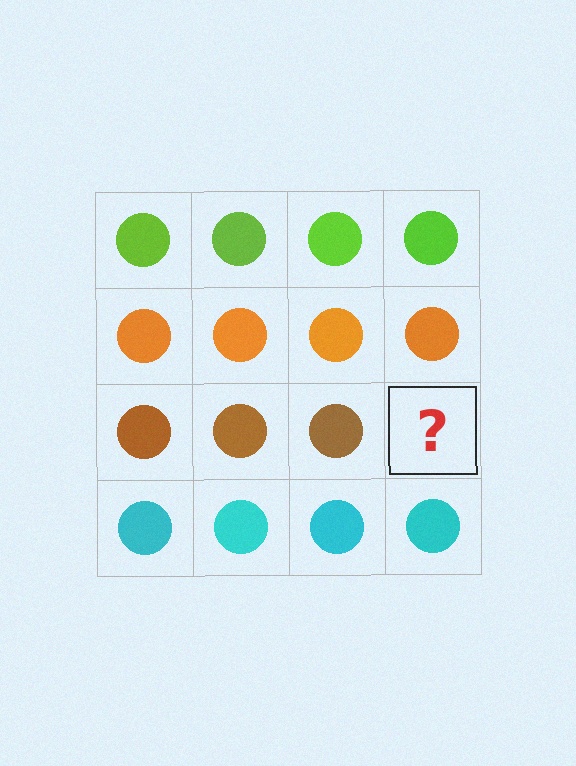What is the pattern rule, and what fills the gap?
The rule is that each row has a consistent color. The gap should be filled with a brown circle.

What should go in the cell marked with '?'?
The missing cell should contain a brown circle.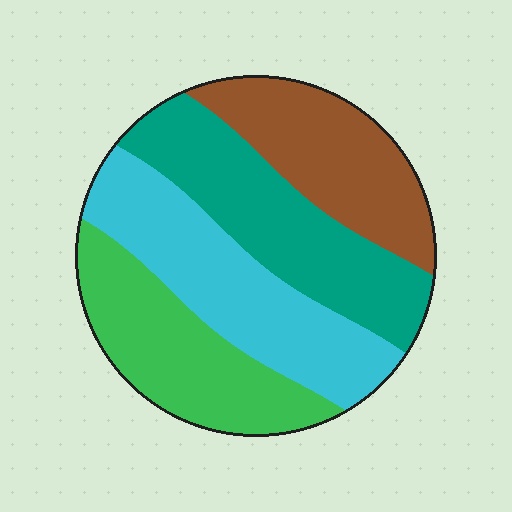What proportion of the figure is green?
Green covers around 25% of the figure.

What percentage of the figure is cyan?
Cyan covers around 30% of the figure.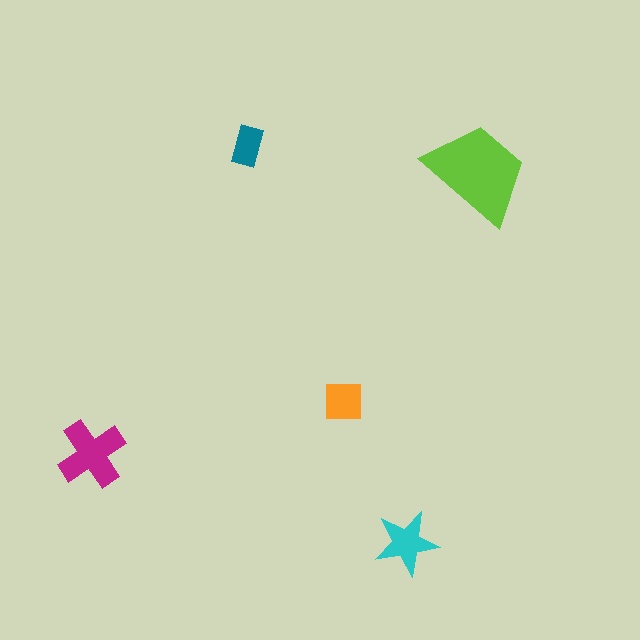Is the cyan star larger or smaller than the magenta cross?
Smaller.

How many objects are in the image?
There are 5 objects in the image.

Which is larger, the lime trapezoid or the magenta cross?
The lime trapezoid.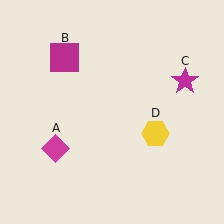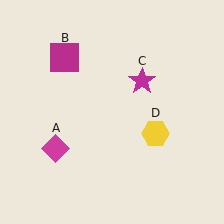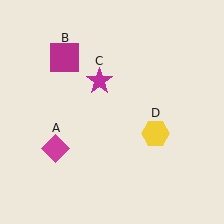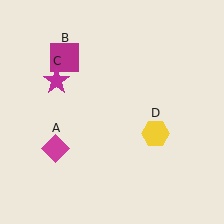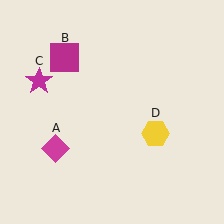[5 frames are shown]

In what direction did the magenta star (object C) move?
The magenta star (object C) moved left.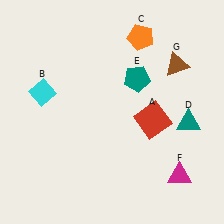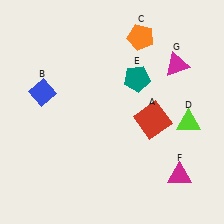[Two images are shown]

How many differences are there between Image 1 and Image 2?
There are 3 differences between the two images.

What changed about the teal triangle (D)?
In Image 1, D is teal. In Image 2, it changed to lime.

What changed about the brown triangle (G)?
In Image 1, G is brown. In Image 2, it changed to magenta.